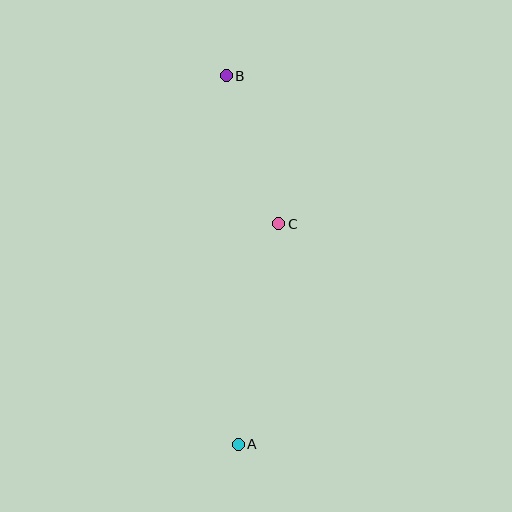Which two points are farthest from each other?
Points A and B are farthest from each other.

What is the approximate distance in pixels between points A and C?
The distance between A and C is approximately 224 pixels.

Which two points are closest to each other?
Points B and C are closest to each other.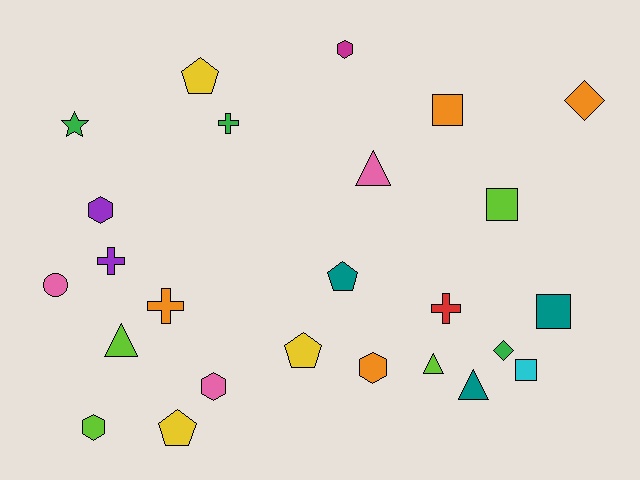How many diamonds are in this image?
There are 2 diamonds.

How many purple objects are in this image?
There are 2 purple objects.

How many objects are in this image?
There are 25 objects.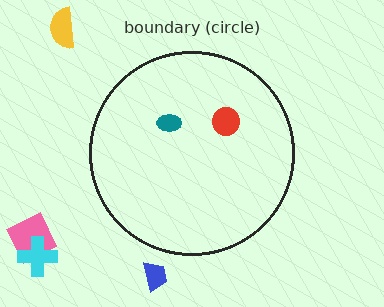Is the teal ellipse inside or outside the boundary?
Inside.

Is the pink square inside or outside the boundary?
Outside.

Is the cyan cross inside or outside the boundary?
Outside.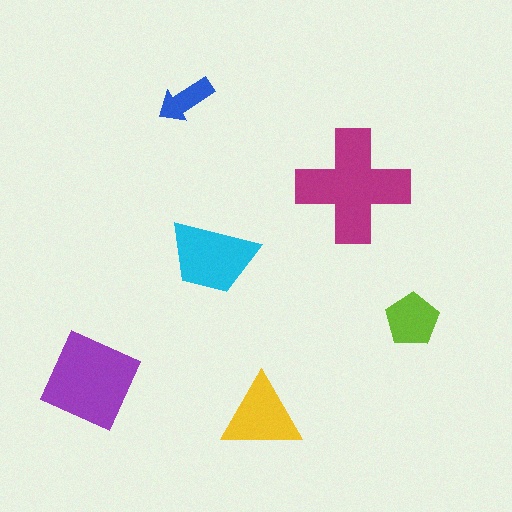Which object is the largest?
The magenta cross.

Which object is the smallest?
The blue arrow.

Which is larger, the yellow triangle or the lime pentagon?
The yellow triangle.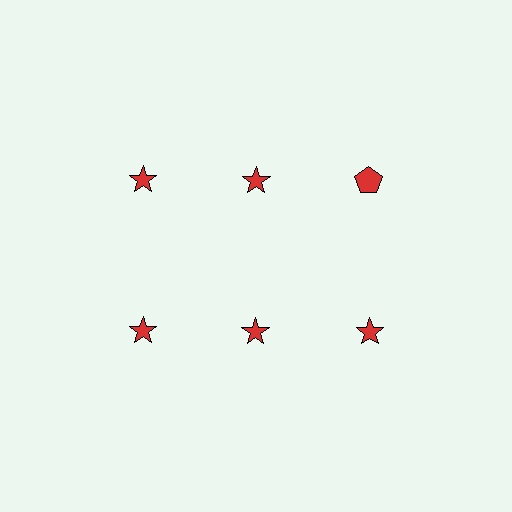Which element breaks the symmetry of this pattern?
The red pentagon in the top row, center column breaks the symmetry. All other shapes are red stars.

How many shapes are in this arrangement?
There are 6 shapes arranged in a grid pattern.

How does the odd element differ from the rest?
It has a different shape: pentagon instead of star.